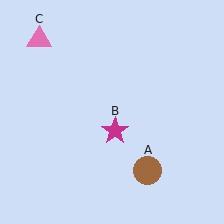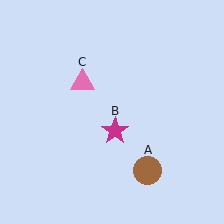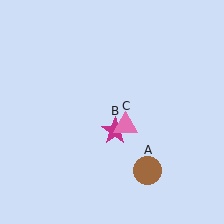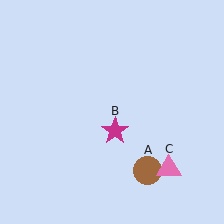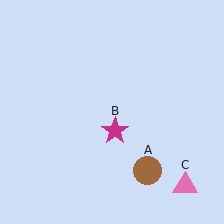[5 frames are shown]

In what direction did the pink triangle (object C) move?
The pink triangle (object C) moved down and to the right.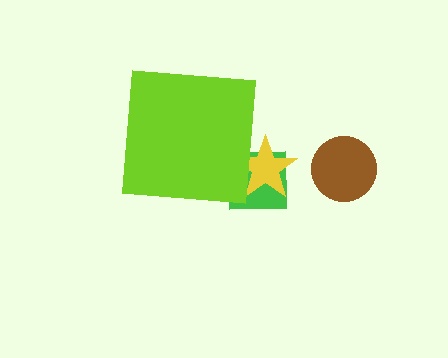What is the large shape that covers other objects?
A lime square.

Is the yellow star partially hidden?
Yes, the yellow star is partially hidden behind the lime square.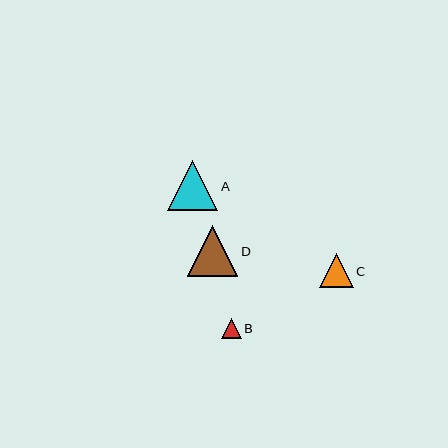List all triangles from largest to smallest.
From largest to smallest: D, A, C, B.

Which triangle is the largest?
Triangle D is the largest with a size of approximately 51 pixels.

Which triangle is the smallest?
Triangle B is the smallest with a size of approximately 20 pixels.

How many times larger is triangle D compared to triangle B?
Triangle D is approximately 2.6 times the size of triangle B.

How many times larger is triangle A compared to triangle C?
Triangle A is approximately 1.5 times the size of triangle C.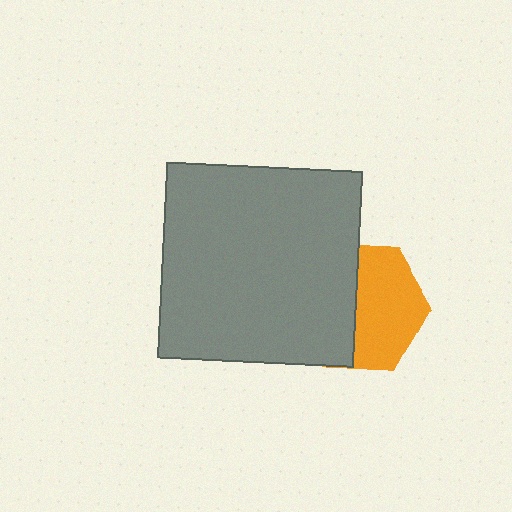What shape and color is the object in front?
The object in front is a gray square.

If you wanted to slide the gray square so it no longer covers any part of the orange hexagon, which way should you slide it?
Slide it left — that is the most direct way to separate the two shapes.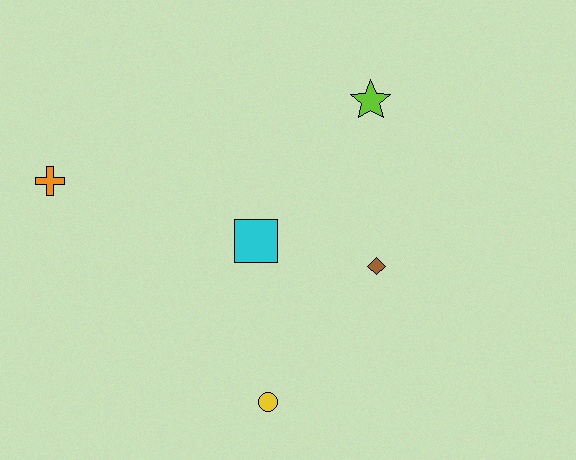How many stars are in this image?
There is 1 star.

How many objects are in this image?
There are 5 objects.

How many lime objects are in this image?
There is 1 lime object.